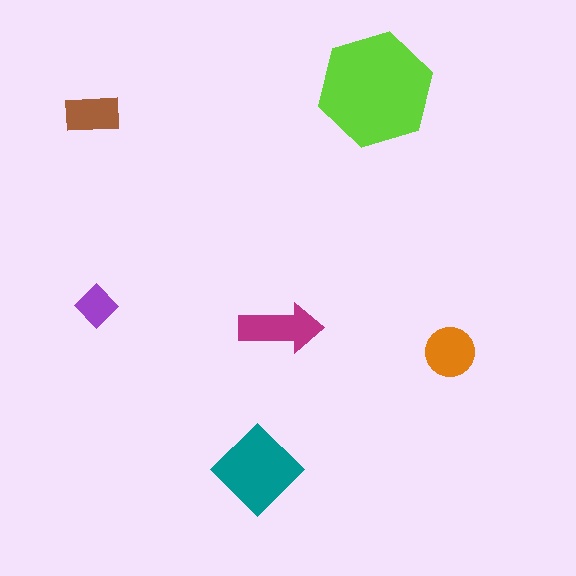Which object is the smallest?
The purple diamond.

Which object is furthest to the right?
The orange circle is rightmost.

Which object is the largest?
The lime hexagon.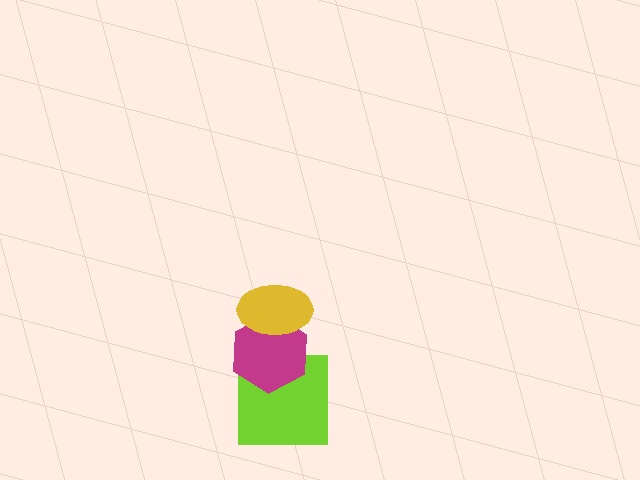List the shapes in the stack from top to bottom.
From top to bottom: the yellow ellipse, the magenta hexagon, the lime square.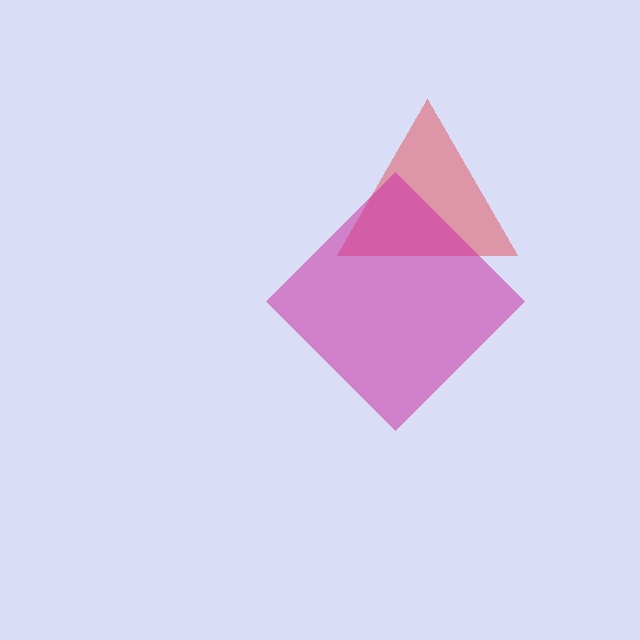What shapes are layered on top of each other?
The layered shapes are: a red triangle, a magenta diamond.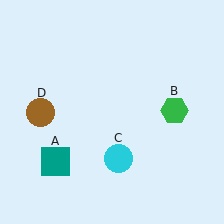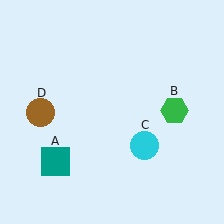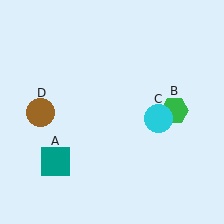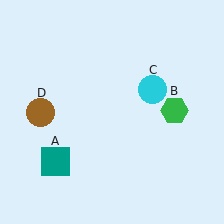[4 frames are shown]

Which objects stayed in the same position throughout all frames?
Teal square (object A) and green hexagon (object B) and brown circle (object D) remained stationary.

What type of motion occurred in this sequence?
The cyan circle (object C) rotated counterclockwise around the center of the scene.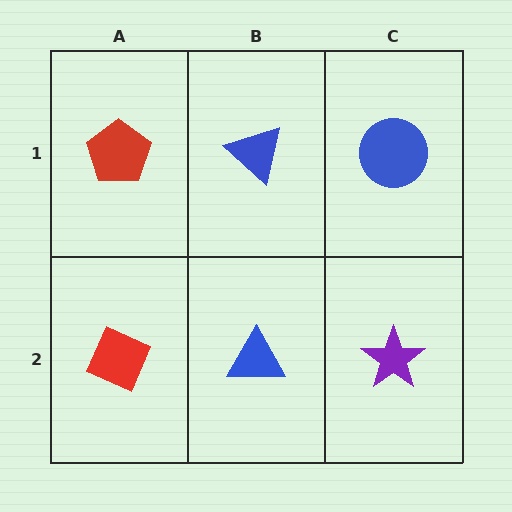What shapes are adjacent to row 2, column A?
A red pentagon (row 1, column A), a blue triangle (row 2, column B).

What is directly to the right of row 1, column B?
A blue circle.